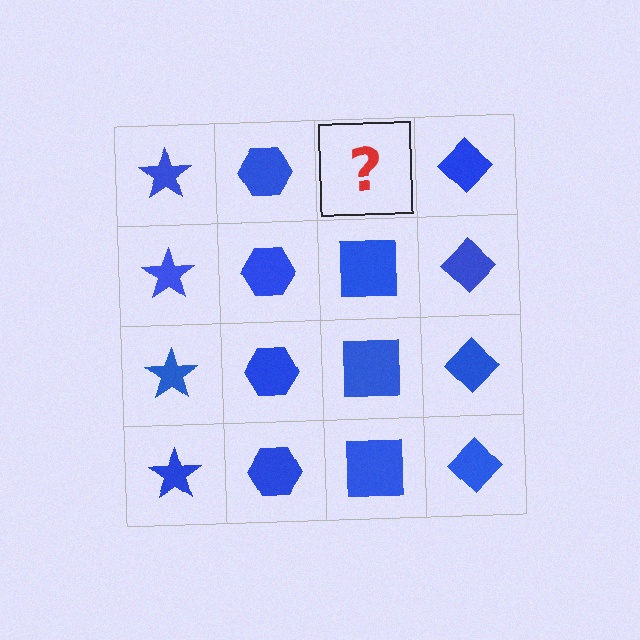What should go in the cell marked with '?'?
The missing cell should contain a blue square.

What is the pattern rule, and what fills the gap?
The rule is that each column has a consistent shape. The gap should be filled with a blue square.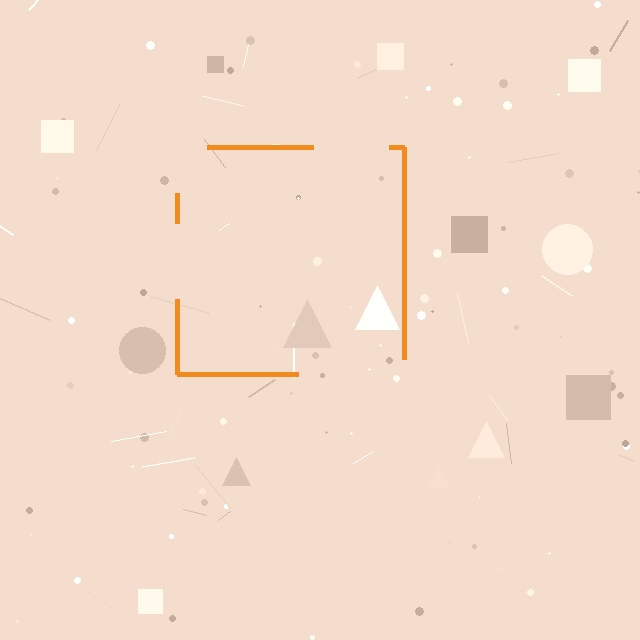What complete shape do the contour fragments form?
The contour fragments form a square.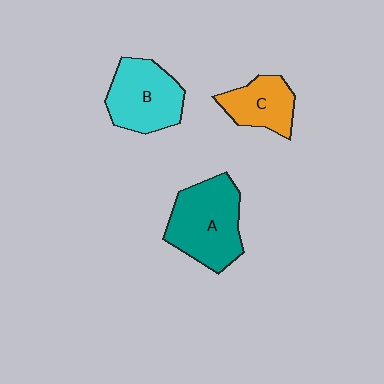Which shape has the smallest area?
Shape C (orange).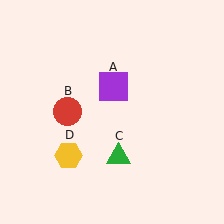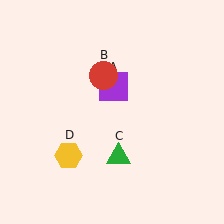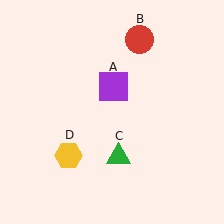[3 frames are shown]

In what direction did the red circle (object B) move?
The red circle (object B) moved up and to the right.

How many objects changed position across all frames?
1 object changed position: red circle (object B).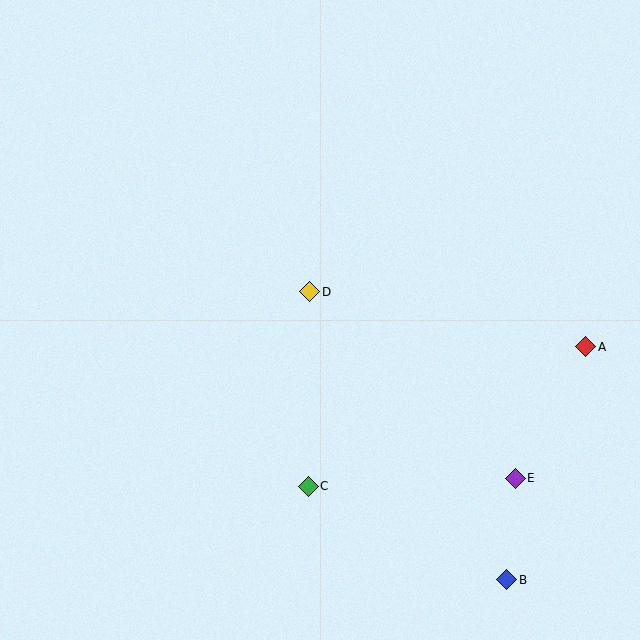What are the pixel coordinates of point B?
Point B is at (507, 580).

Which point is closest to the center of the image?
Point D at (310, 292) is closest to the center.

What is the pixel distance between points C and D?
The distance between C and D is 195 pixels.